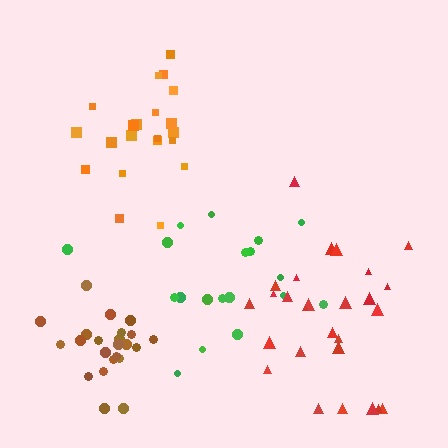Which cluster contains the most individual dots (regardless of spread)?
Red (27).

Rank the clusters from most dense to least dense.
brown, orange, red, green.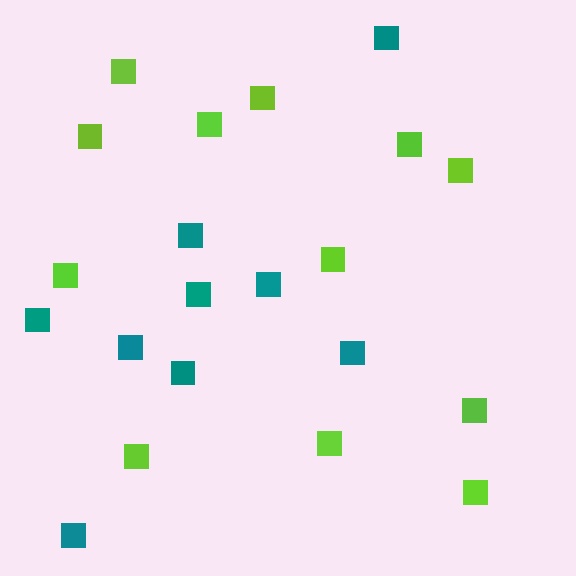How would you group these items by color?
There are 2 groups: one group of lime squares (12) and one group of teal squares (9).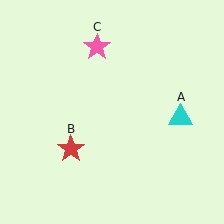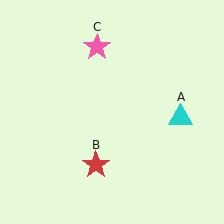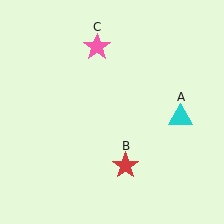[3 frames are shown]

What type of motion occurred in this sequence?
The red star (object B) rotated counterclockwise around the center of the scene.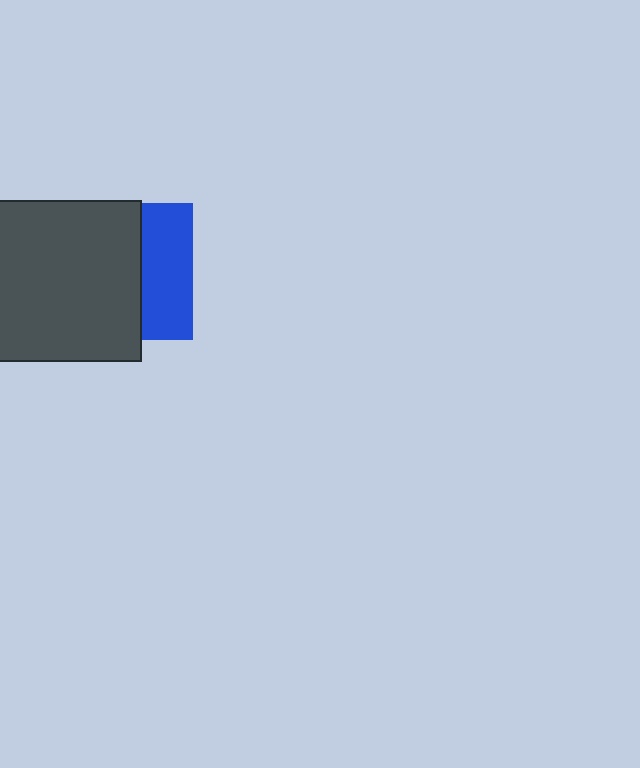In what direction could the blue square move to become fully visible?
The blue square could move right. That would shift it out from behind the dark gray rectangle entirely.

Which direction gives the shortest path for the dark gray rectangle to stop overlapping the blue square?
Moving left gives the shortest separation.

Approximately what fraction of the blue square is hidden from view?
Roughly 62% of the blue square is hidden behind the dark gray rectangle.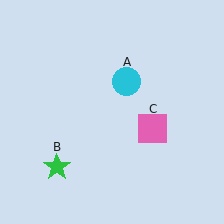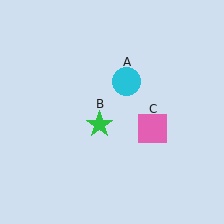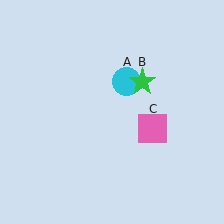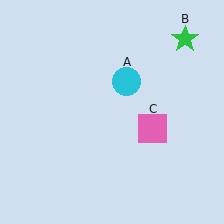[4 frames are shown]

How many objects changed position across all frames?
1 object changed position: green star (object B).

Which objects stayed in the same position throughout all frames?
Cyan circle (object A) and pink square (object C) remained stationary.